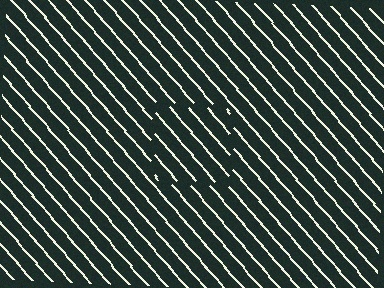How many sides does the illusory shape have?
4 sides — the line-ends trace a square.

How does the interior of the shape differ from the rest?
The interior of the shape contains the same grating, shifted by half a period — the contour is defined by the phase discontinuity where line-ends from the inner and outer gratings abut.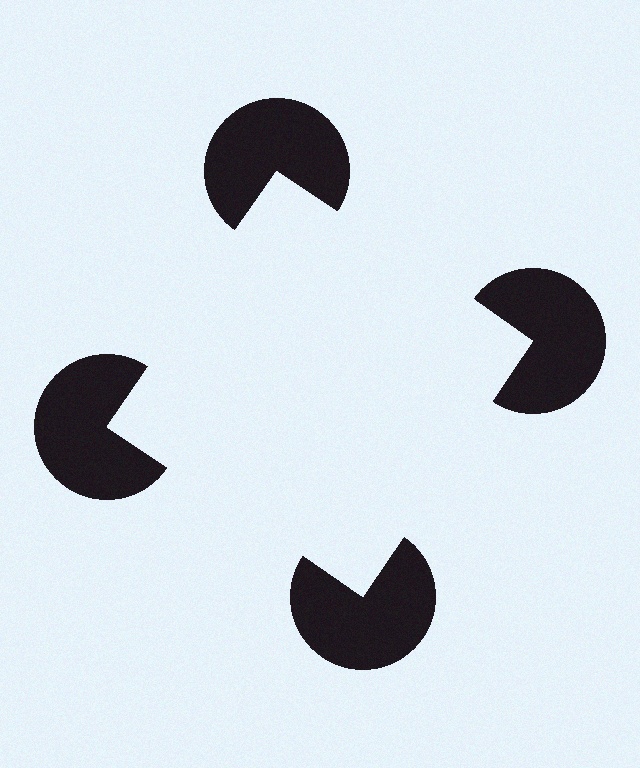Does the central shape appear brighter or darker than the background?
It typically appears slightly brighter than the background, even though no actual brightness change is drawn.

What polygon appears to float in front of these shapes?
An illusory square — its edges are inferred from the aligned wedge cuts in the pac-man discs, not physically drawn.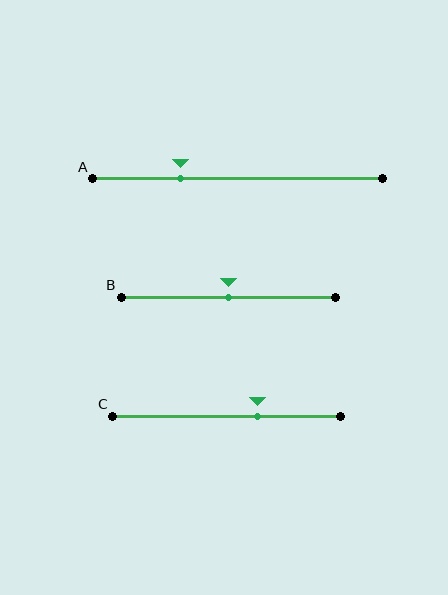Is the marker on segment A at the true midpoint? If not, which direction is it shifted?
No, the marker on segment A is shifted to the left by about 20% of the segment length.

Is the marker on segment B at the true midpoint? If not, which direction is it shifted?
Yes, the marker on segment B is at the true midpoint.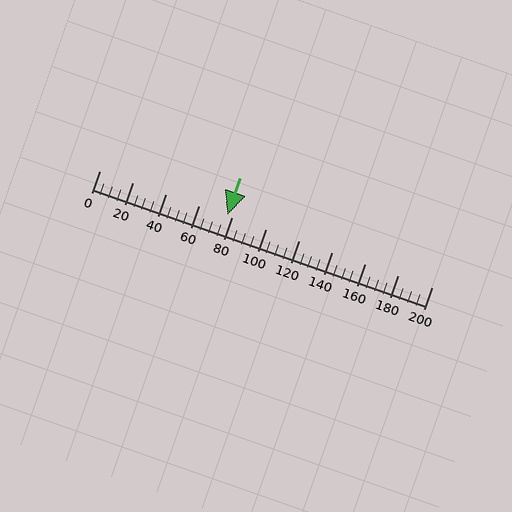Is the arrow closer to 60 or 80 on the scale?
The arrow is closer to 80.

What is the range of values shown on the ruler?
The ruler shows values from 0 to 200.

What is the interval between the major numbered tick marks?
The major tick marks are spaced 20 units apart.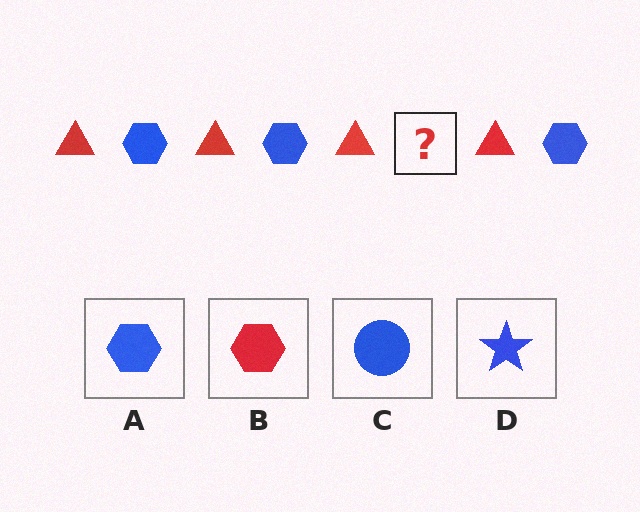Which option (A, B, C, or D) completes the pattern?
A.